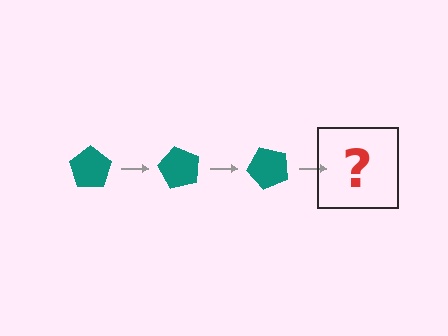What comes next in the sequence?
The next element should be a teal pentagon rotated 180 degrees.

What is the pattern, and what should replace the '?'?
The pattern is that the pentagon rotates 60 degrees each step. The '?' should be a teal pentagon rotated 180 degrees.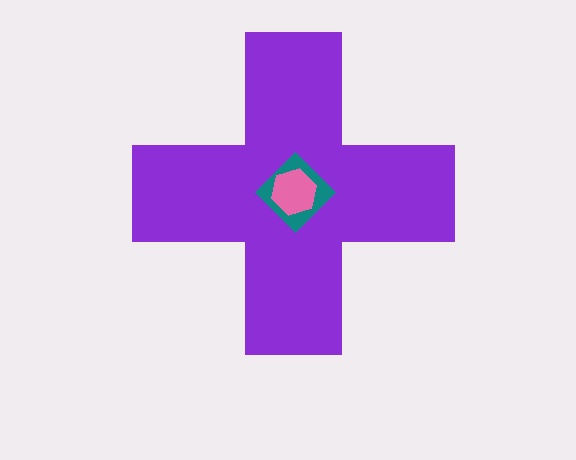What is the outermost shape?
The purple cross.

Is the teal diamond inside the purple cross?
Yes.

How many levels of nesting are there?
3.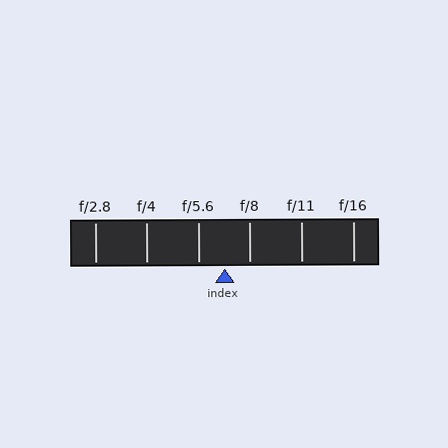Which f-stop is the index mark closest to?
The index mark is closest to f/8.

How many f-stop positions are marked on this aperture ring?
There are 6 f-stop positions marked.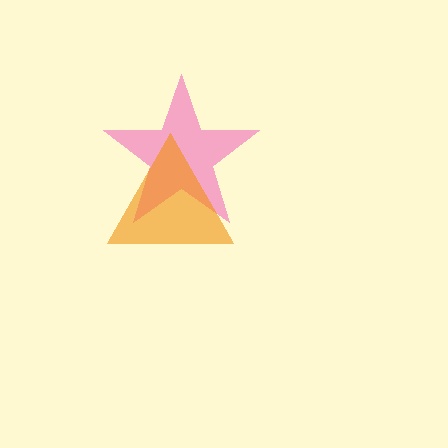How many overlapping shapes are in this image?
There are 2 overlapping shapes in the image.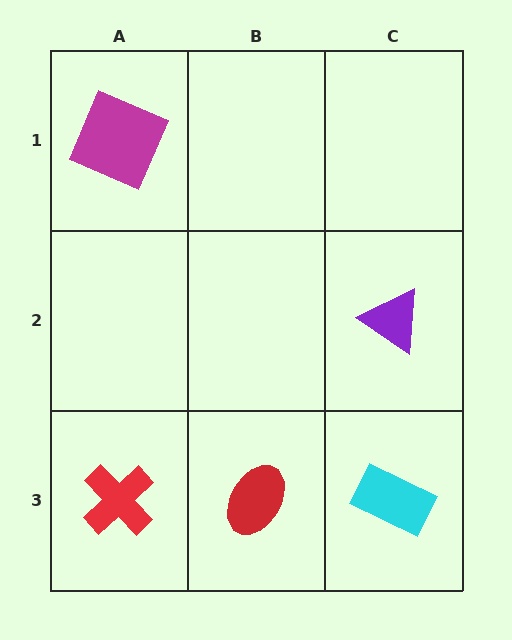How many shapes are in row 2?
1 shape.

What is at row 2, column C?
A purple triangle.